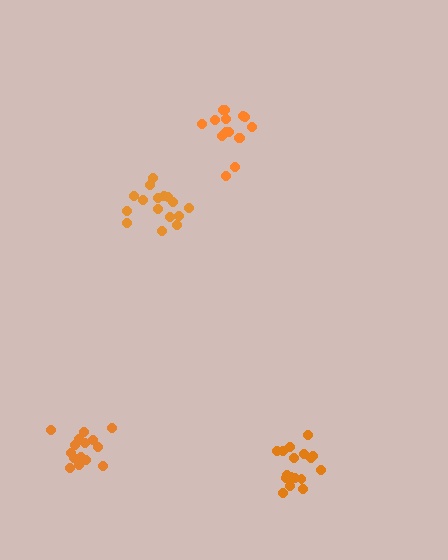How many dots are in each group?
Group 1: 17 dots, Group 2: 15 dots, Group 3: 15 dots, Group 4: 16 dots (63 total).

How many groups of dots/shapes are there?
There are 4 groups.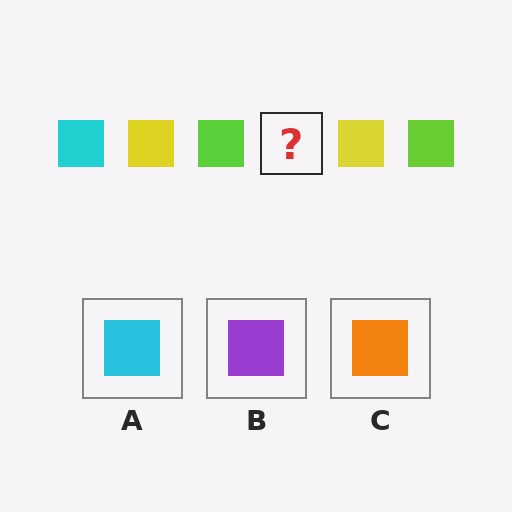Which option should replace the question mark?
Option A.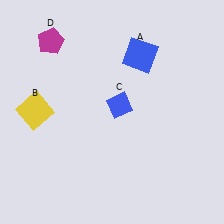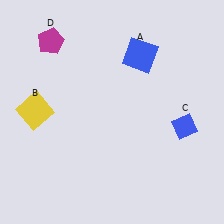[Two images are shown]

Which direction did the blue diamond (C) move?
The blue diamond (C) moved right.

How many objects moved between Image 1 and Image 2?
1 object moved between the two images.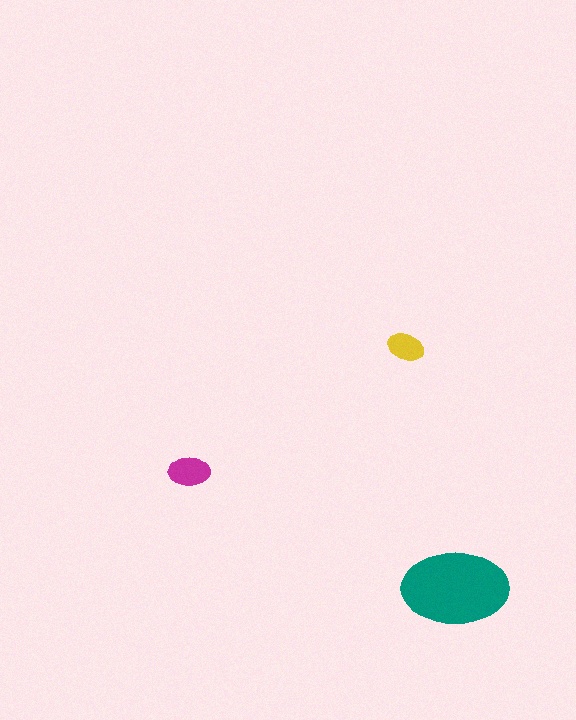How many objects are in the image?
There are 3 objects in the image.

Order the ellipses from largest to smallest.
the teal one, the magenta one, the yellow one.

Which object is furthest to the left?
The magenta ellipse is leftmost.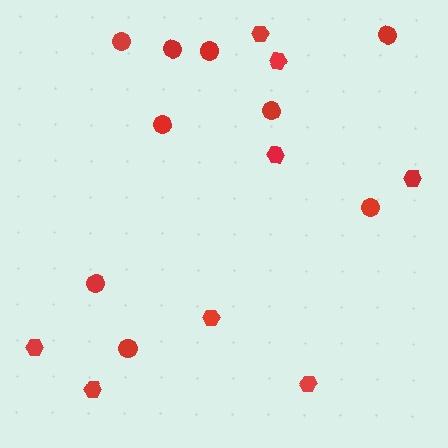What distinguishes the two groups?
There are 2 groups: one group of circles (9) and one group of hexagons (8).